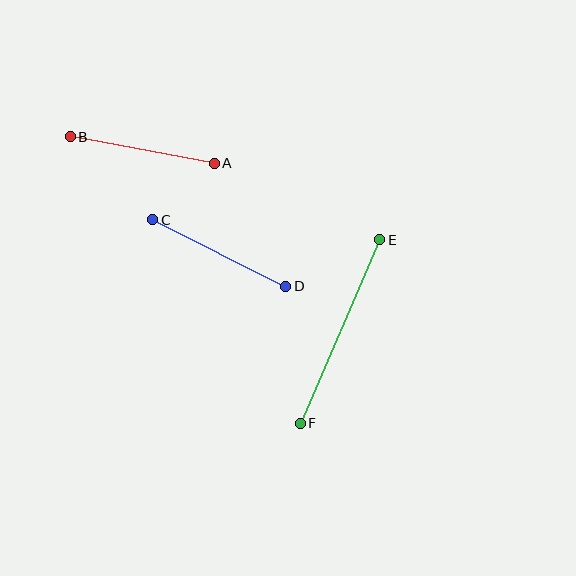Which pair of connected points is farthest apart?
Points E and F are farthest apart.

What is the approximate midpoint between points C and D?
The midpoint is at approximately (219, 253) pixels.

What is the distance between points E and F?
The distance is approximately 200 pixels.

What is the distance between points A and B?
The distance is approximately 146 pixels.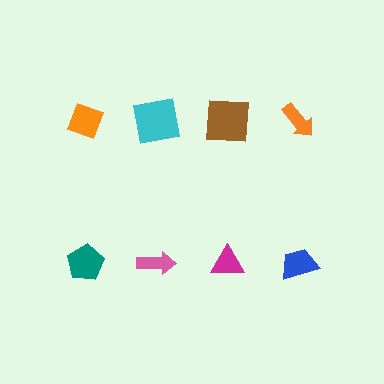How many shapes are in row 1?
4 shapes.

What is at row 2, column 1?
A teal pentagon.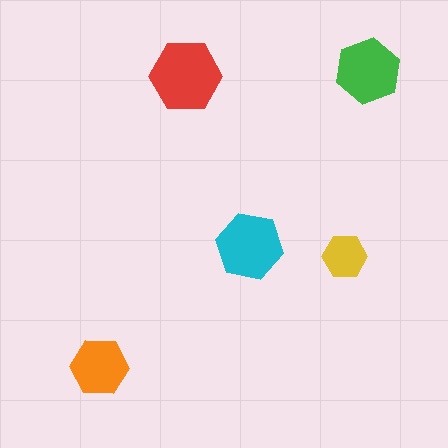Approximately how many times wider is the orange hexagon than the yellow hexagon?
About 1.5 times wider.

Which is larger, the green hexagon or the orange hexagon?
The green one.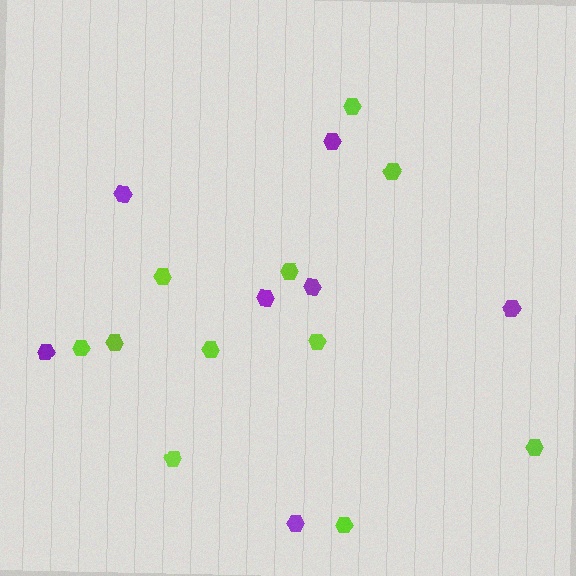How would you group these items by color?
There are 2 groups: one group of purple hexagons (7) and one group of lime hexagons (11).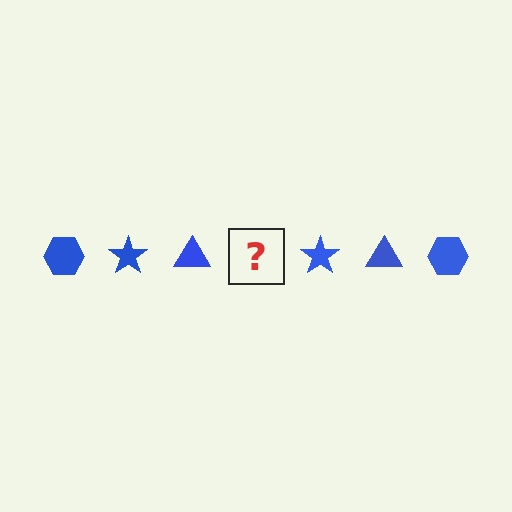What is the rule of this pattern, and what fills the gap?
The rule is that the pattern cycles through hexagon, star, triangle shapes in blue. The gap should be filled with a blue hexagon.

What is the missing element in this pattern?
The missing element is a blue hexagon.